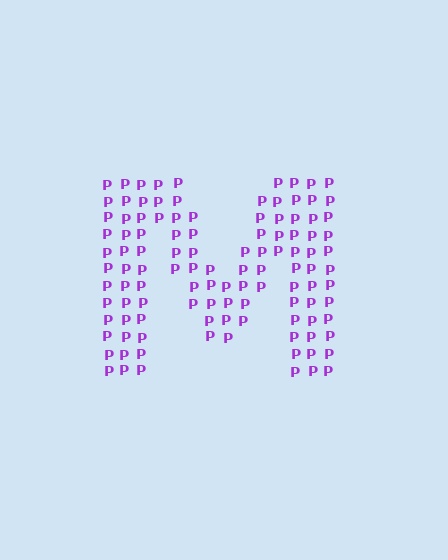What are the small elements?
The small elements are letter P's.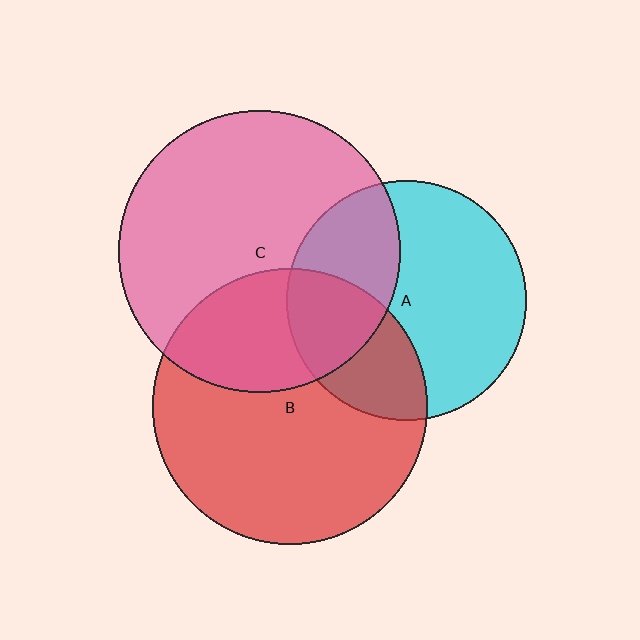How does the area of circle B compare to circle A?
Approximately 1.3 times.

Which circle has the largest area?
Circle C (pink).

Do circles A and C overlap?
Yes.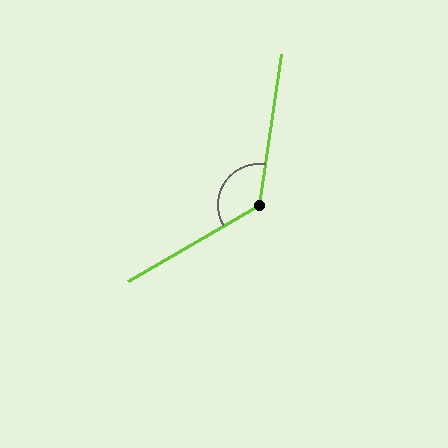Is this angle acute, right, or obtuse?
It is obtuse.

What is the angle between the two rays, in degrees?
Approximately 129 degrees.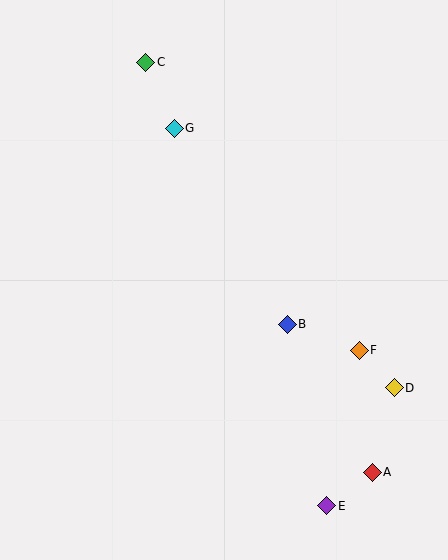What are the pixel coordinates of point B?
Point B is at (287, 324).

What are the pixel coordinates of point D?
Point D is at (394, 388).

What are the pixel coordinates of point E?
Point E is at (327, 506).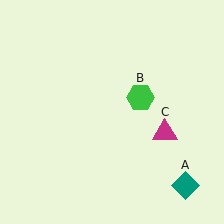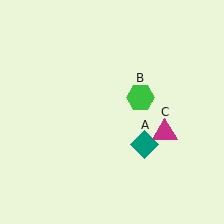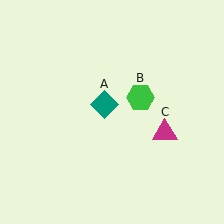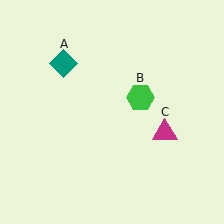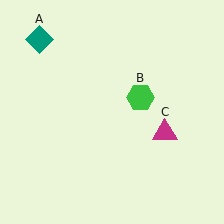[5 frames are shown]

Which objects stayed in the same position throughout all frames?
Green hexagon (object B) and magenta triangle (object C) remained stationary.